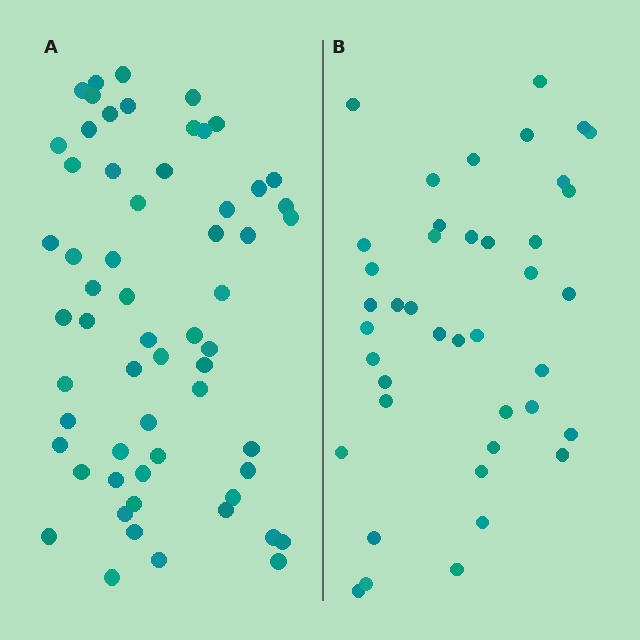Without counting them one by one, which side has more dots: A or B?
Region A (the left region) has more dots.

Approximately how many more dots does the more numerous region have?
Region A has approximately 20 more dots than region B.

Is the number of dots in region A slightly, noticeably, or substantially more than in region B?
Region A has substantially more. The ratio is roughly 1.5 to 1.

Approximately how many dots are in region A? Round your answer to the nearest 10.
About 60 dots.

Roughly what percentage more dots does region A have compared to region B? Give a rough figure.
About 45% more.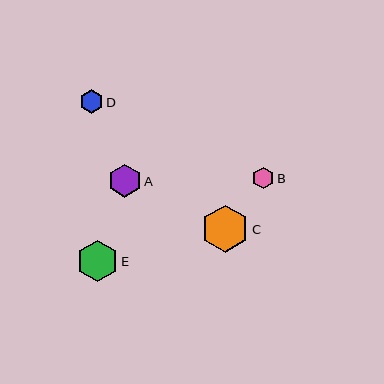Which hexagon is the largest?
Hexagon C is the largest with a size of approximately 48 pixels.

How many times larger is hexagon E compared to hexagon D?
Hexagon E is approximately 1.8 times the size of hexagon D.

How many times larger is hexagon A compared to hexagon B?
Hexagon A is approximately 1.5 times the size of hexagon B.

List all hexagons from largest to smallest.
From largest to smallest: C, E, A, D, B.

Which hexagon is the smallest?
Hexagon B is the smallest with a size of approximately 22 pixels.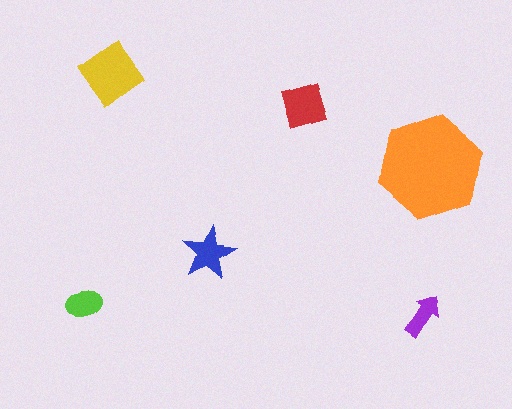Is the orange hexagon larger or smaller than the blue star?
Larger.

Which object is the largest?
The orange hexagon.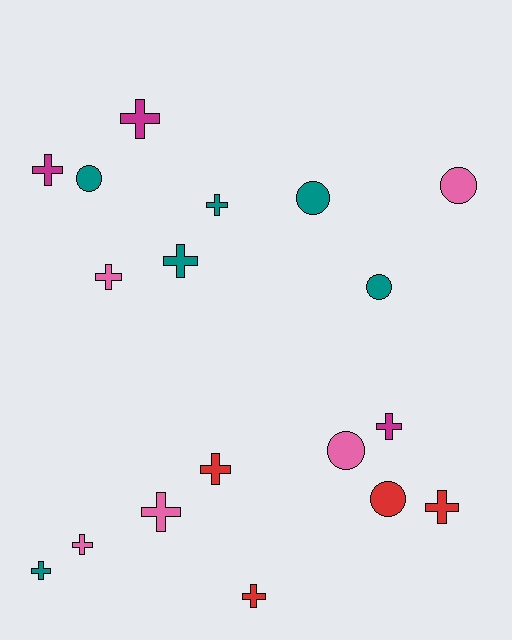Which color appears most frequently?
Teal, with 6 objects.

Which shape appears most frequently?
Cross, with 12 objects.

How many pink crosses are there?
There are 3 pink crosses.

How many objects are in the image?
There are 18 objects.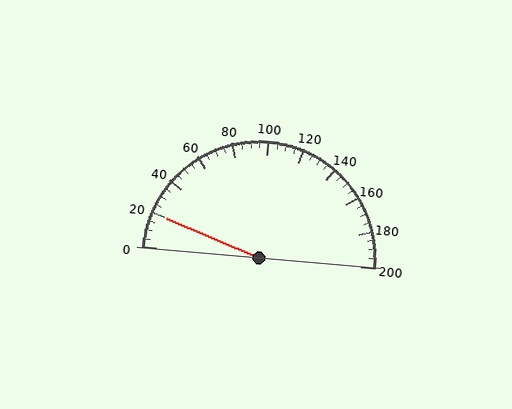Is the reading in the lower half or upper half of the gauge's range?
The reading is in the lower half of the range (0 to 200).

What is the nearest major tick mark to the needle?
The nearest major tick mark is 20.